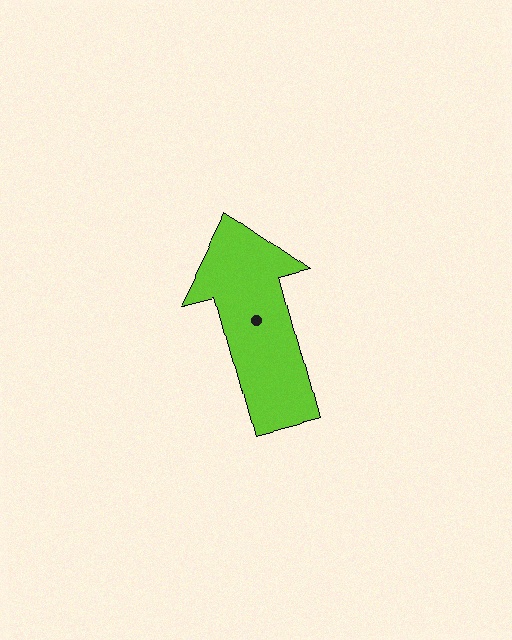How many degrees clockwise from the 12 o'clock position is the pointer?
Approximately 345 degrees.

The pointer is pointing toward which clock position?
Roughly 12 o'clock.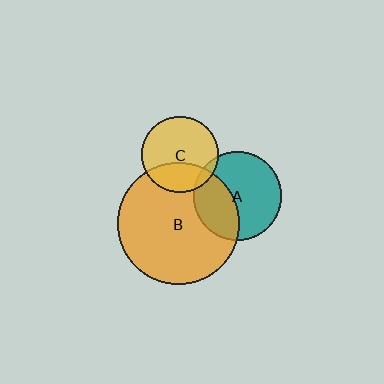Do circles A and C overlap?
Yes.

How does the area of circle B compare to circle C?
Approximately 2.5 times.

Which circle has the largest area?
Circle B (orange).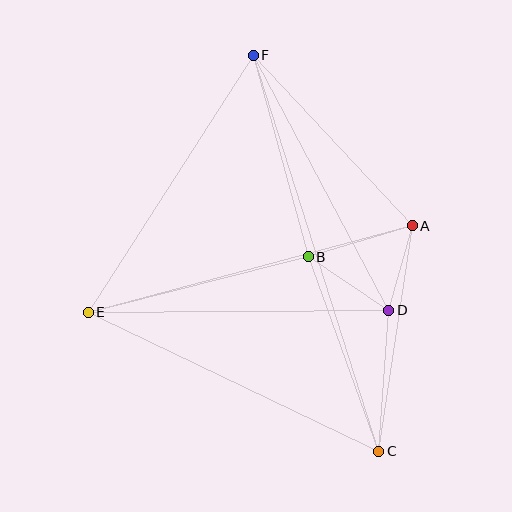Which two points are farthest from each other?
Points C and F are farthest from each other.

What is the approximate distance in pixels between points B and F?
The distance between B and F is approximately 209 pixels.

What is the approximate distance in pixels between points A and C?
The distance between A and C is approximately 228 pixels.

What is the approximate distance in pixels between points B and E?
The distance between B and E is approximately 227 pixels.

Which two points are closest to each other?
Points A and D are closest to each other.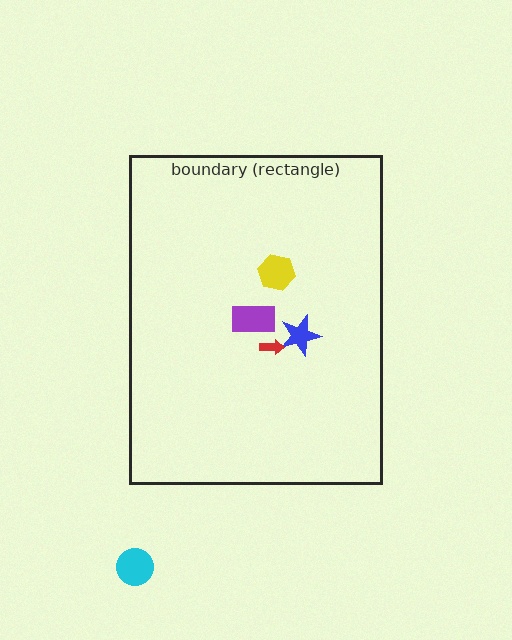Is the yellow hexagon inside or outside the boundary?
Inside.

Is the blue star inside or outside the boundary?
Inside.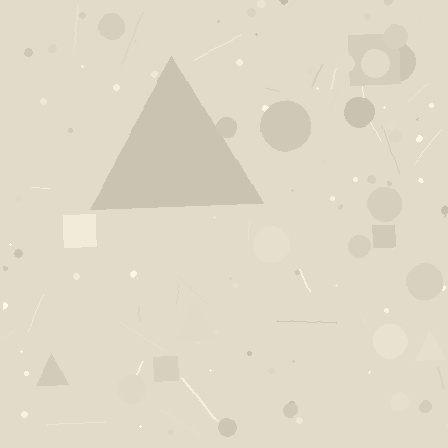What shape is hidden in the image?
A triangle is hidden in the image.